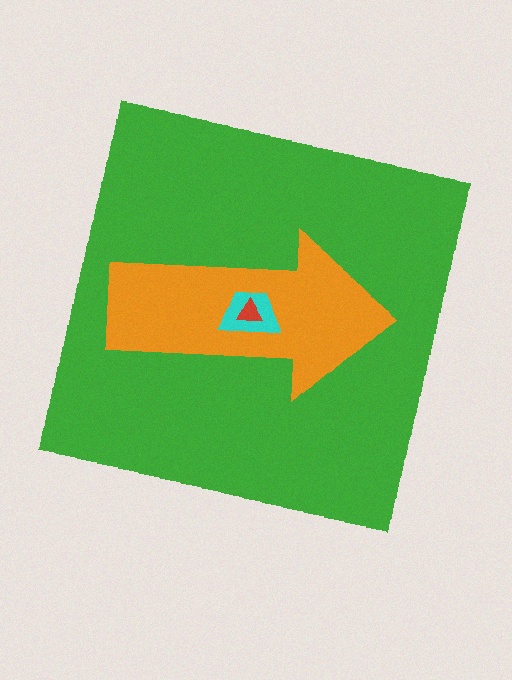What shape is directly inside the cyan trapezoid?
The red triangle.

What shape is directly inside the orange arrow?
The cyan trapezoid.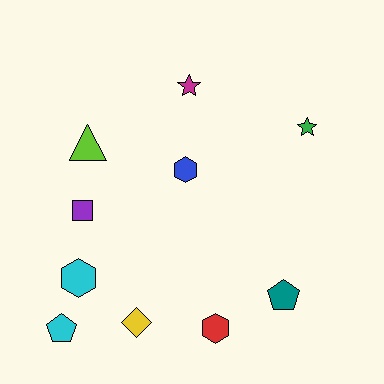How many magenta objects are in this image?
There is 1 magenta object.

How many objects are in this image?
There are 10 objects.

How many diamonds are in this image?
There is 1 diamond.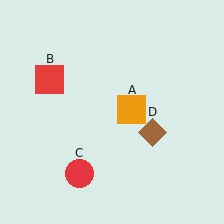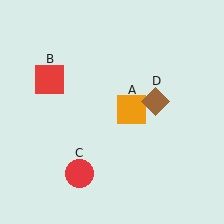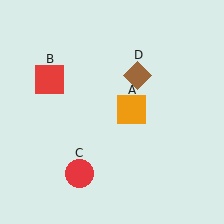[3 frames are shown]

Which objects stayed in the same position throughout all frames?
Orange square (object A) and red square (object B) and red circle (object C) remained stationary.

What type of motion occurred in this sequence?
The brown diamond (object D) rotated counterclockwise around the center of the scene.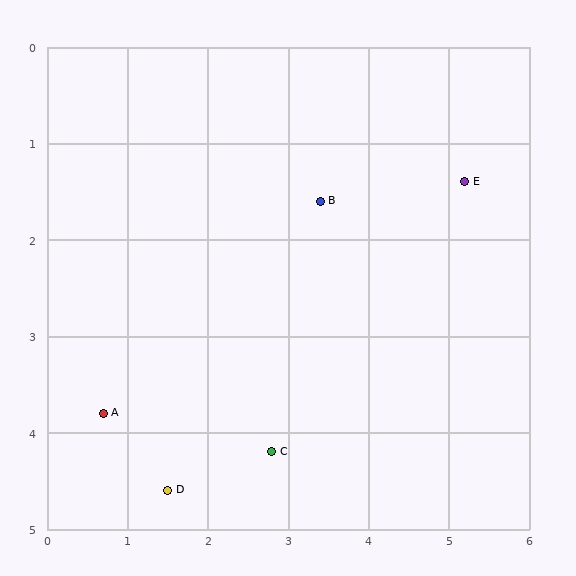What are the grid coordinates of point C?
Point C is at approximately (2.8, 4.2).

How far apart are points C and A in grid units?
Points C and A are about 2.1 grid units apart.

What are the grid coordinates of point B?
Point B is at approximately (3.4, 1.6).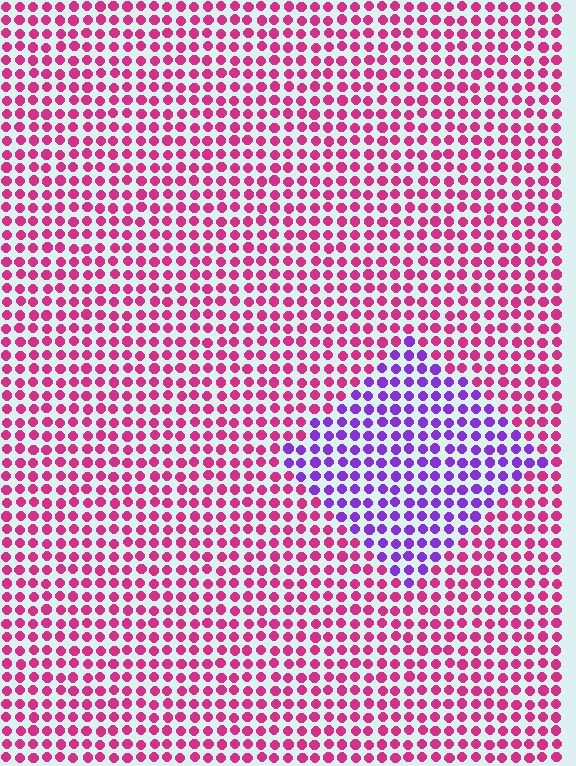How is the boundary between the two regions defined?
The boundary is defined purely by a slight shift in hue (about 55 degrees). Spacing, size, and orientation are identical on both sides.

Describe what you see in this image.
The image is filled with small magenta elements in a uniform arrangement. A diamond-shaped region is visible where the elements are tinted to a slightly different hue, forming a subtle color boundary.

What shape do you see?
I see a diamond.